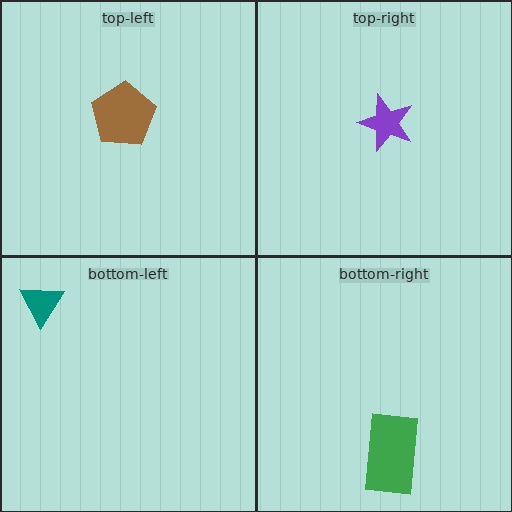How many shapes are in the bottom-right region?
1.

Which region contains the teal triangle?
The bottom-left region.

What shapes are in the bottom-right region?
The green rectangle.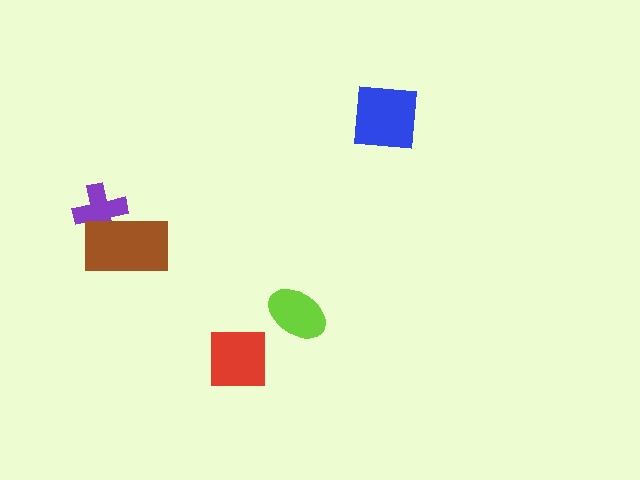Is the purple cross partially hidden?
Yes, it is partially covered by another shape.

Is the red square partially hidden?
No, no other shape covers it.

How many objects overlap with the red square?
0 objects overlap with the red square.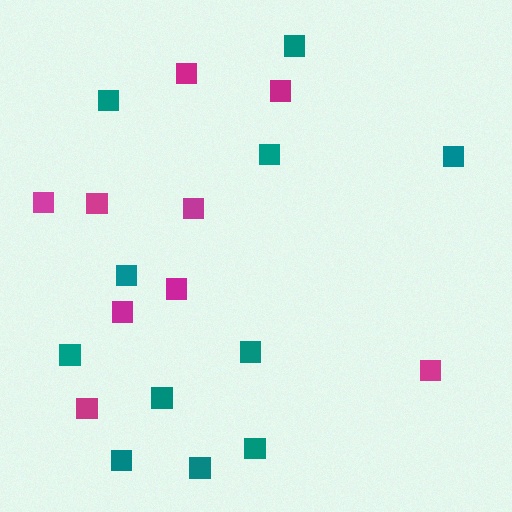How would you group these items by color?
There are 2 groups: one group of teal squares (11) and one group of magenta squares (9).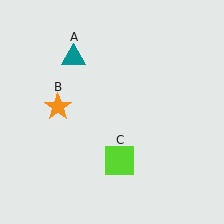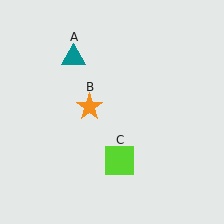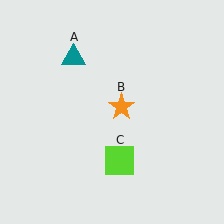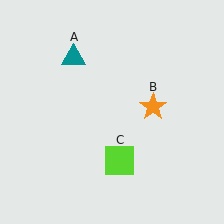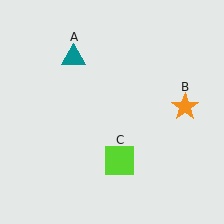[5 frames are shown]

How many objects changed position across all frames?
1 object changed position: orange star (object B).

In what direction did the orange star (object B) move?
The orange star (object B) moved right.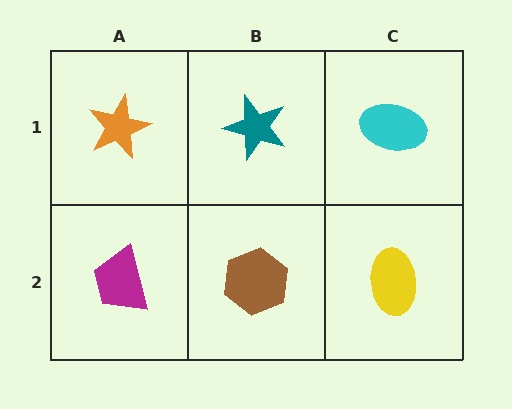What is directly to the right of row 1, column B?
A cyan ellipse.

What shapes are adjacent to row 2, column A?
An orange star (row 1, column A), a brown hexagon (row 2, column B).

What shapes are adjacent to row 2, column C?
A cyan ellipse (row 1, column C), a brown hexagon (row 2, column B).